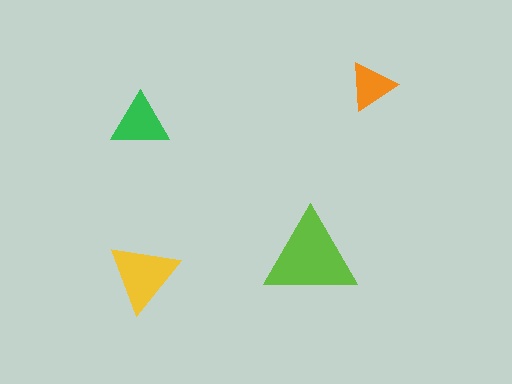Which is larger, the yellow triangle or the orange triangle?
The yellow one.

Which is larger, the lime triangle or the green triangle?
The lime one.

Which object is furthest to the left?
The green triangle is leftmost.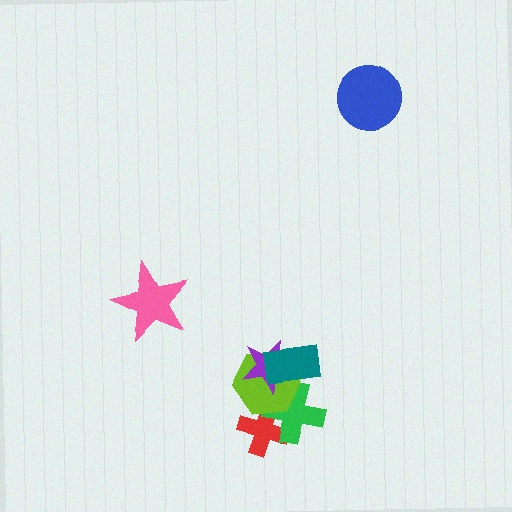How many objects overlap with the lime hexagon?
4 objects overlap with the lime hexagon.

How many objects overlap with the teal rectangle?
3 objects overlap with the teal rectangle.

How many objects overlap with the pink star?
0 objects overlap with the pink star.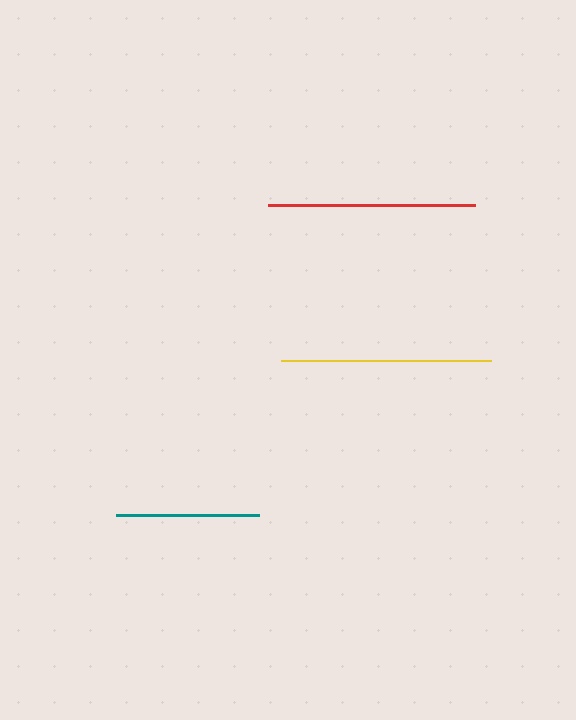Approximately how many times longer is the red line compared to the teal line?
The red line is approximately 1.4 times the length of the teal line.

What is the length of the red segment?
The red segment is approximately 206 pixels long.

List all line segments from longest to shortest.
From longest to shortest: yellow, red, teal.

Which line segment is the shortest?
The teal line is the shortest at approximately 143 pixels.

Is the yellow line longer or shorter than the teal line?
The yellow line is longer than the teal line.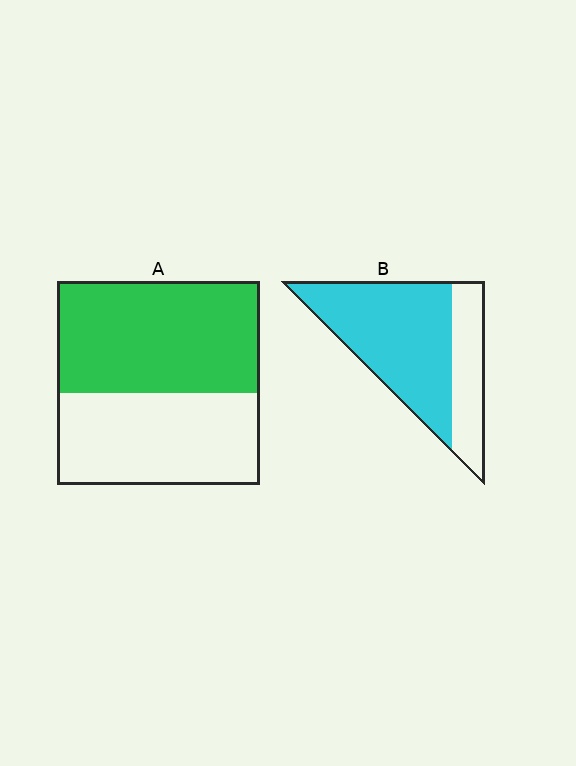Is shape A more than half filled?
Yes.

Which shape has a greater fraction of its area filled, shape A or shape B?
Shape B.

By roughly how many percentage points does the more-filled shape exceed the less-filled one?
By roughly 15 percentage points (B over A).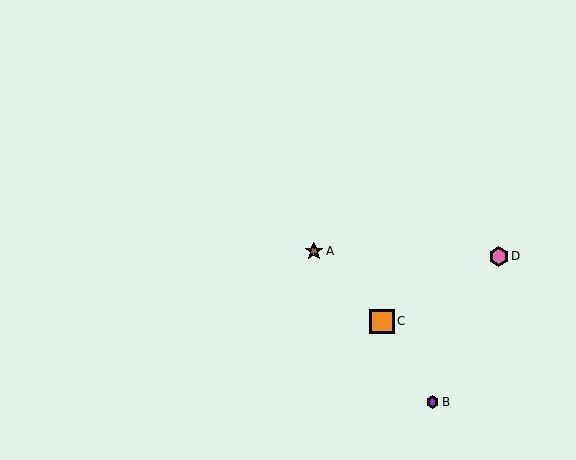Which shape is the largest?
The orange square (labeled C) is the largest.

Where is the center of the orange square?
The center of the orange square is at (382, 321).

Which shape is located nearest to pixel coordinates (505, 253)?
The pink hexagon (labeled D) at (499, 256) is nearest to that location.